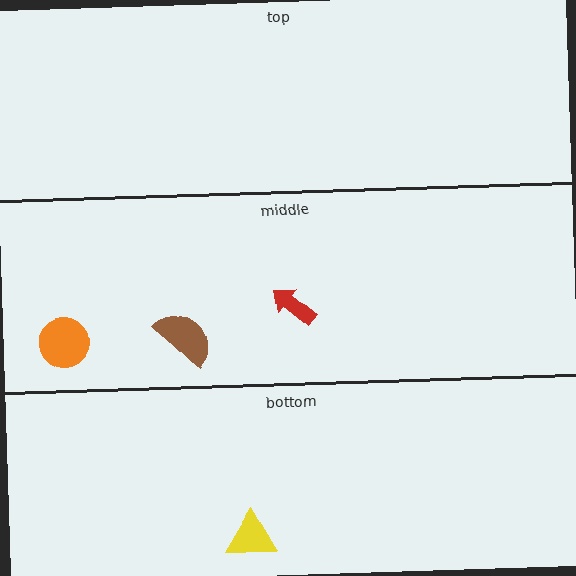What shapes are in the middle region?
The orange circle, the brown semicircle, the red arrow.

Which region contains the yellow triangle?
The bottom region.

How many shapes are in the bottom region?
1.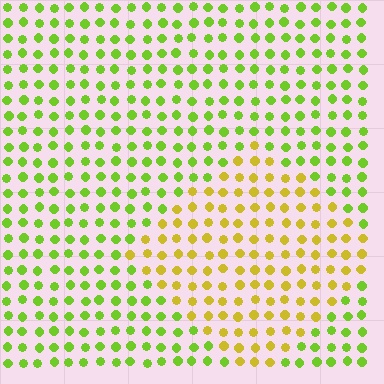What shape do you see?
I see a diamond.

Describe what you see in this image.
The image is filled with small lime elements in a uniform arrangement. A diamond-shaped region is visible where the elements are tinted to a slightly different hue, forming a subtle color boundary.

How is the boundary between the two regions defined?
The boundary is defined purely by a slight shift in hue (about 40 degrees). Spacing, size, and orientation are identical on both sides.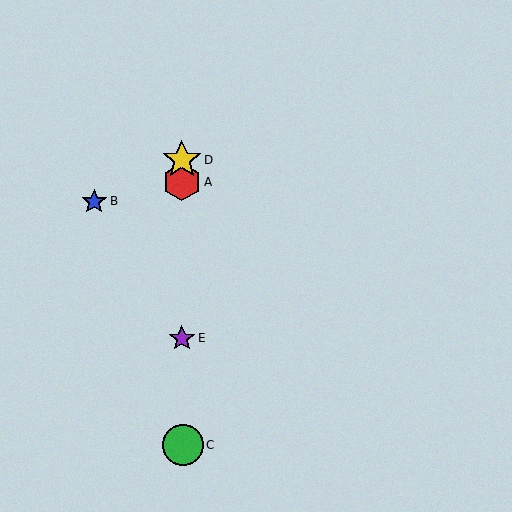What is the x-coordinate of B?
Object B is at x≈94.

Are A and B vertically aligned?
No, A is at x≈182 and B is at x≈94.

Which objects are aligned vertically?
Objects A, C, D, E are aligned vertically.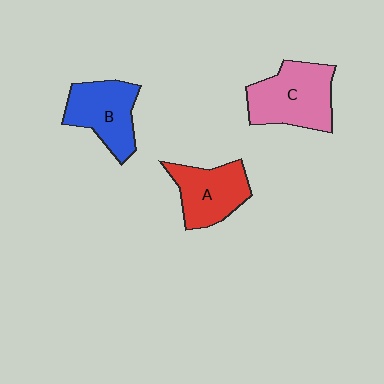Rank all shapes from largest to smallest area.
From largest to smallest: C (pink), B (blue), A (red).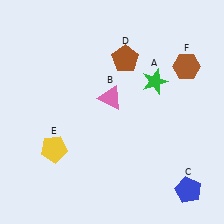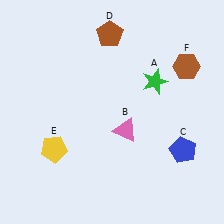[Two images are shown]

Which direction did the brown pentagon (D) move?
The brown pentagon (D) moved up.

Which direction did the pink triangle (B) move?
The pink triangle (B) moved down.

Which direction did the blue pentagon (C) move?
The blue pentagon (C) moved up.